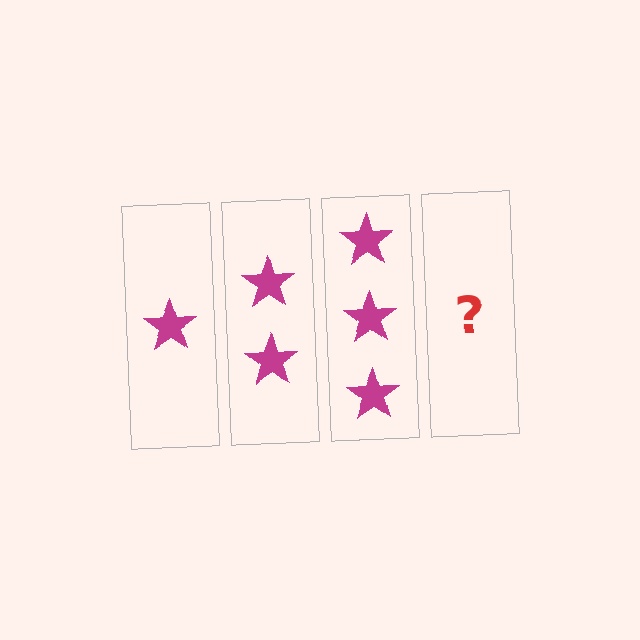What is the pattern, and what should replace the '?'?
The pattern is that each step adds one more star. The '?' should be 4 stars.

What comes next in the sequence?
The next element should be 4 stars.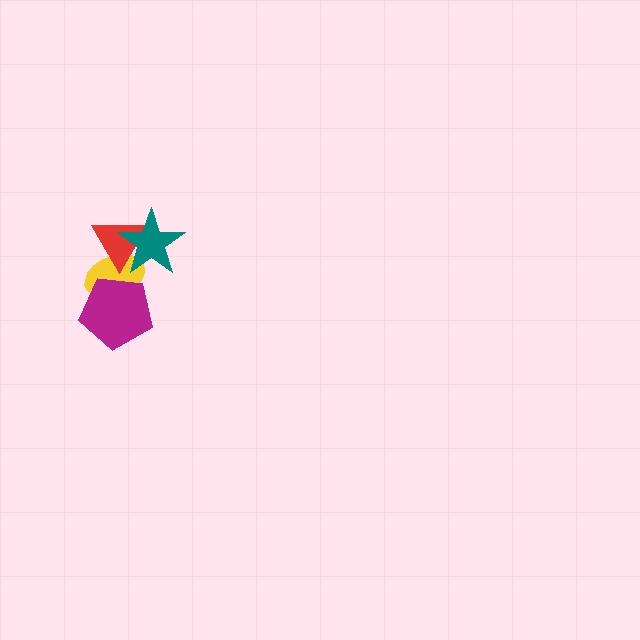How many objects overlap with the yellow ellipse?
3 objects overlap with the yellow ellipse.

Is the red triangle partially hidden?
Yes, it is partially covered by another shape.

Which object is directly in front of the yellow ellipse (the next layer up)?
The red triangle is directly in front of the yellow ellipse.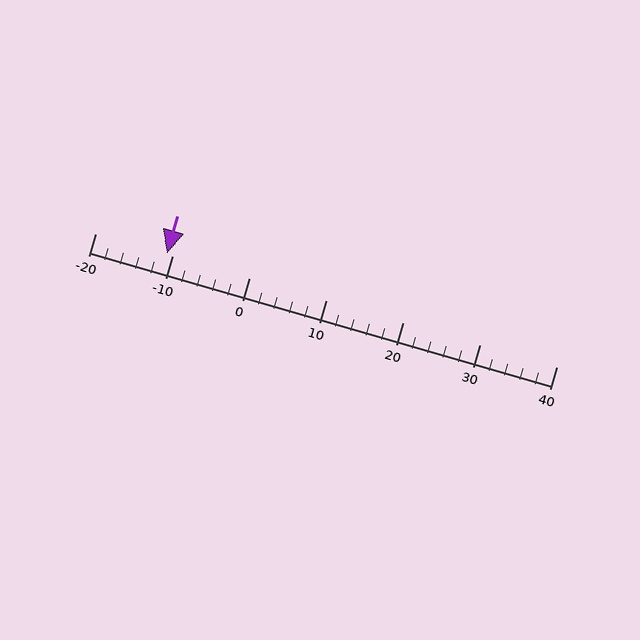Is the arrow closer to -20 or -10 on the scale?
The arrow is closer to -10.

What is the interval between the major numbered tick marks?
The major tick marks are spaced 10 units apart.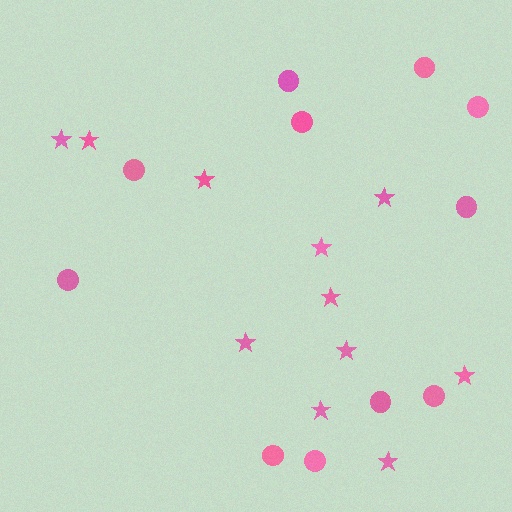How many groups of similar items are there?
There are 2 groups: one group of stars (11) and one group of circles (11).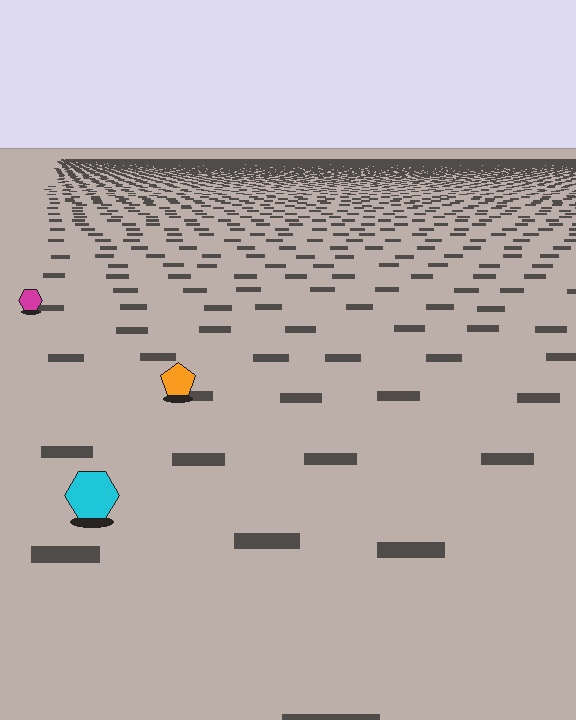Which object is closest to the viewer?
The cyan hexagon is closest. The texture marks near it are larger and more spread out.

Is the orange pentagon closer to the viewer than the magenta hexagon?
Yes. The orange pentagon is closer — you can tell from the texture gradient: the ground texture is coarser near it.